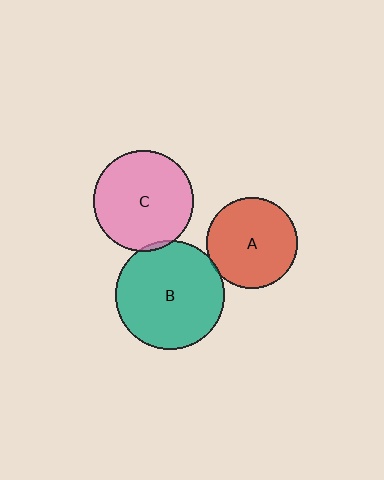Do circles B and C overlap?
Yes.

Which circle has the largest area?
Circle B (teal).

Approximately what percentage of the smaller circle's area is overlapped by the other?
Approximately 5%.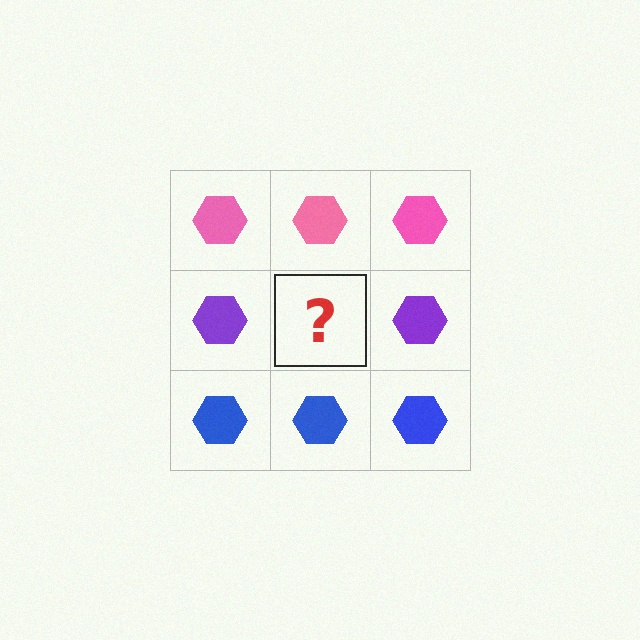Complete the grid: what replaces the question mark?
The question mark should be replaced with a purple hexagon.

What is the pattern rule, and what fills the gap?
The rule is that each row has a consistent color. The gap should be filled with a purple hexagon.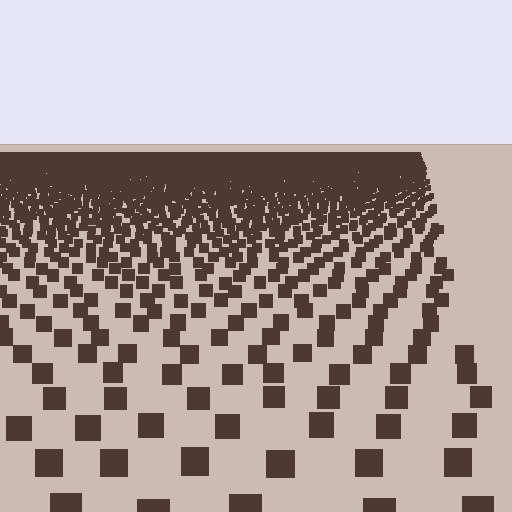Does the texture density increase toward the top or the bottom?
Density increases toward the top.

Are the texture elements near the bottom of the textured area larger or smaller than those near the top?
Larger. Near the bottom, elements are closer to the viewer and appear at a bigger on-screen size.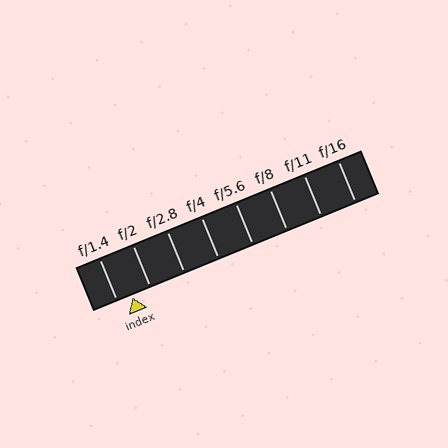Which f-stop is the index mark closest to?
The index mark is closest to f/1.4.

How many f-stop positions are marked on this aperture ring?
There are 8 f-stop positions marked.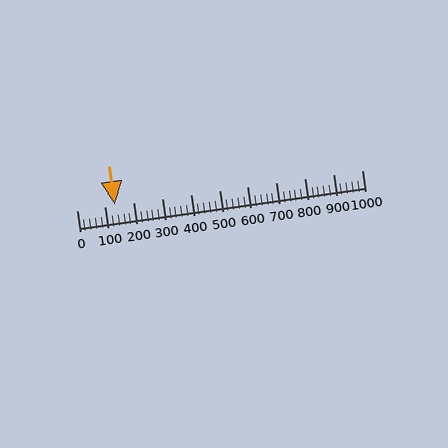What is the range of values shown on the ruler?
The ruler shows values from 0 to 1000.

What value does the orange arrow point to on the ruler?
The orange arrow points to approximately 134.